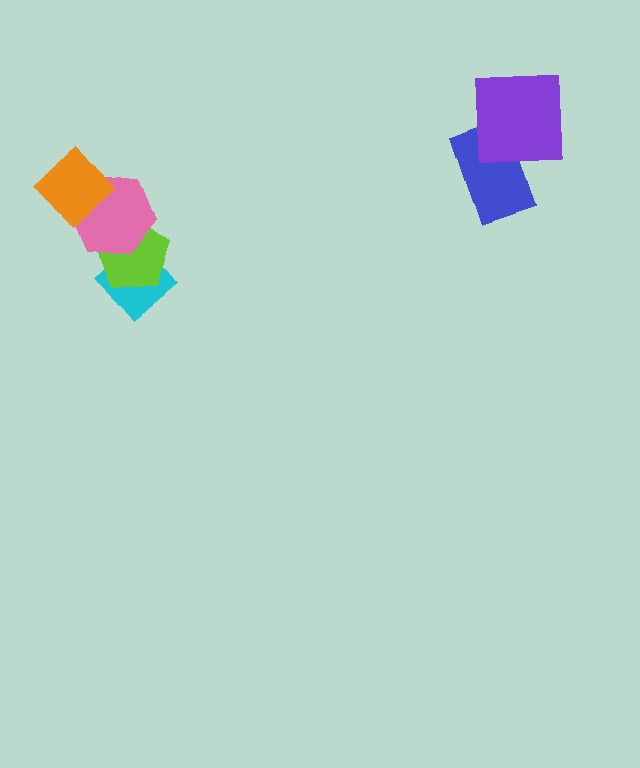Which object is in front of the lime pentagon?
The pink hexagon is in front of the lime pentagon.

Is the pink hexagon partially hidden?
Yes, it is partially covered by another shape.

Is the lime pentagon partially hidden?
Yes, it is partially covered by another shape.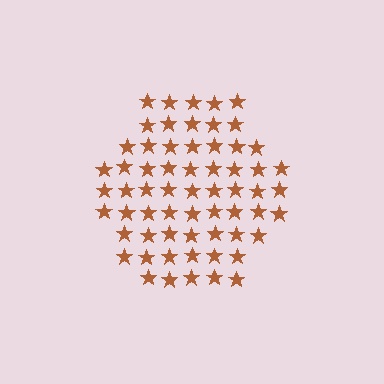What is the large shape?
The large shape is a hexagon.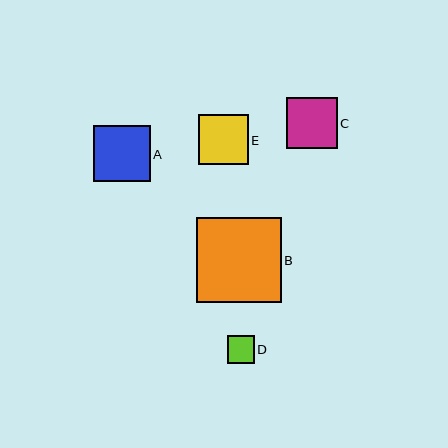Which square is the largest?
Square B is the largest with a size of approximately 85 pixels.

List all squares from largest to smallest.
From largest to smallest: B, A, C, E, D.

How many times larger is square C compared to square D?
Square C is approximately 1.9 times the size of square D.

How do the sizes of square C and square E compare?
Square C and square E are approximately the same size.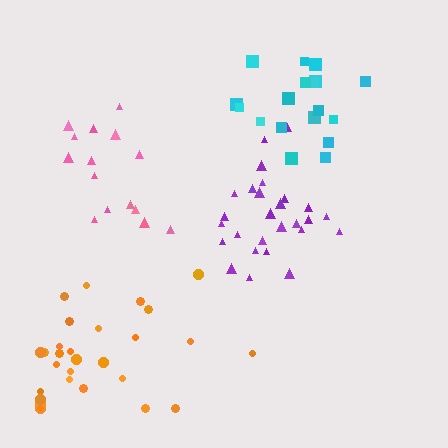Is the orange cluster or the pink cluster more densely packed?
Orange.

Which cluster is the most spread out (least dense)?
Pink.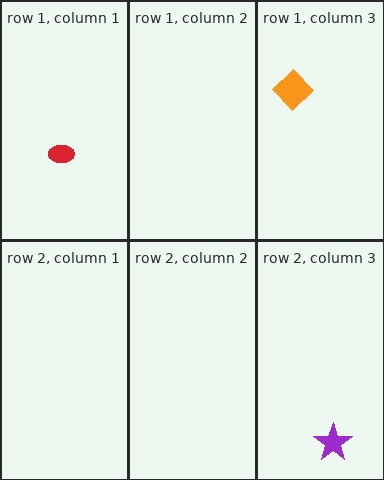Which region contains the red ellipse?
The row 1, column 1 region.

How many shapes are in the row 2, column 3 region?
1.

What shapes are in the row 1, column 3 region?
The orange diamond.